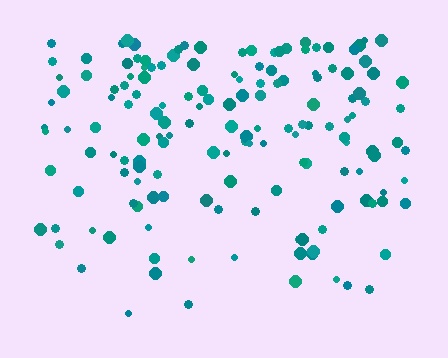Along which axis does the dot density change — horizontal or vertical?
Vertical.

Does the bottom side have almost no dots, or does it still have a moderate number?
Still a moderate number, just noticeably fewer than the top.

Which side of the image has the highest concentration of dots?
The top.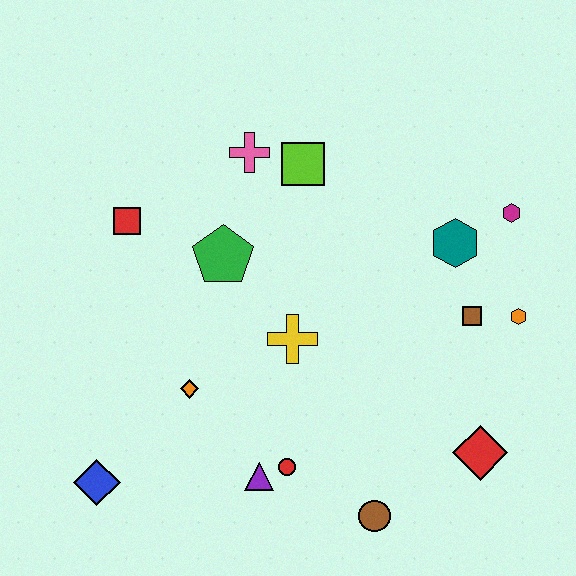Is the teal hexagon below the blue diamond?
No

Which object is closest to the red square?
The green pentagon is closest to the red square.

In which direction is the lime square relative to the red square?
The lime square is to the right of the red square.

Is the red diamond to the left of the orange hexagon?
Yes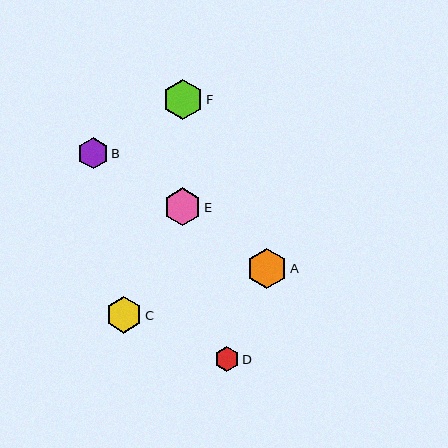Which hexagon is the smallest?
Hexagon D is the smallest with a size of approximately 24 pixels.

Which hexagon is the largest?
Hexagon A is the largest with a size of approximately 40 pixels.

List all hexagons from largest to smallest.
From largest to smallest: A, F, E, C, B, D.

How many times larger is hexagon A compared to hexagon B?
Hexagon A is approximately 1.3 times the size of hexagon B.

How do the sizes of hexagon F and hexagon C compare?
Hexagon F and hexagon C are approximately the same size.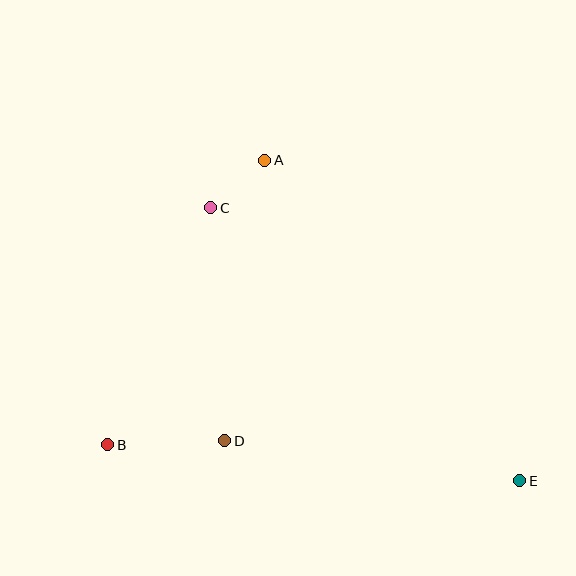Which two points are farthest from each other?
Points B and E are farthest from each other.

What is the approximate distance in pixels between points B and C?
The distance between B and C is approximately 258 pixels.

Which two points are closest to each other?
Points A and C are closest to each other.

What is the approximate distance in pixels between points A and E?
The distance between A and E is approximately 409 pixels.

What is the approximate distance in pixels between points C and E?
The distance between C and E is approximately 412 pixels.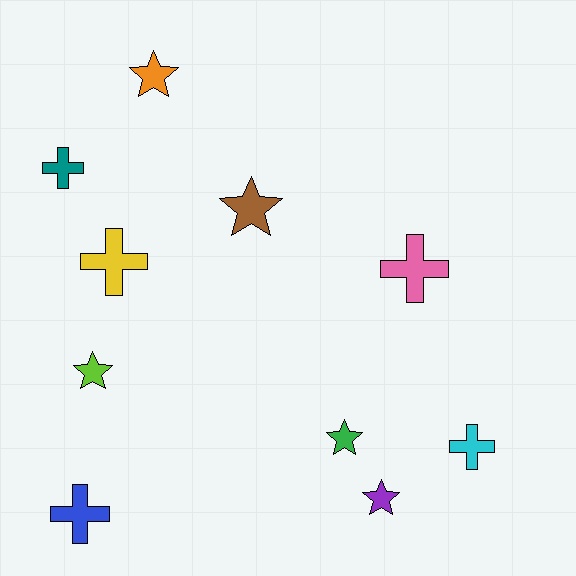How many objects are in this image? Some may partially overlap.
There are 10 objects.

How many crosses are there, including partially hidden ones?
There are 5 crosses.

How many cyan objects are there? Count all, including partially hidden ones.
There is 1 cyan object.